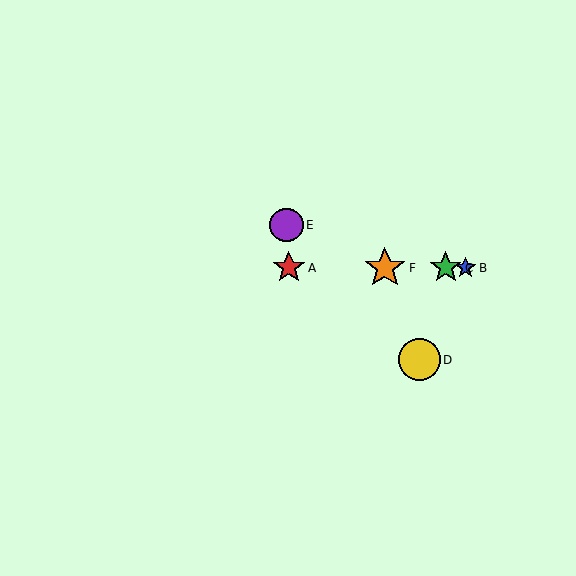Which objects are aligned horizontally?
Objects A, B, C, F are aligned horizontally.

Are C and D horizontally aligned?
No, C is at y≈268 and D is at y≈360.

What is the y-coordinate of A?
Object A is at y≈268.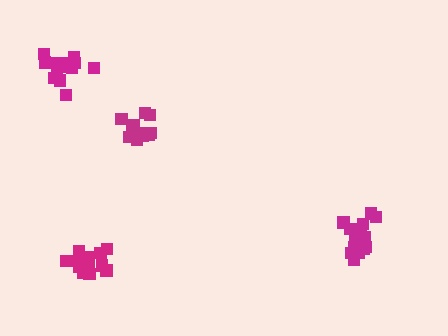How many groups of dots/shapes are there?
There are 4 groups.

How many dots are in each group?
Group 1: 16 dots, Group 2: 11 dots, Group 3: 14 dots, Group 4: 16 dots (57 total).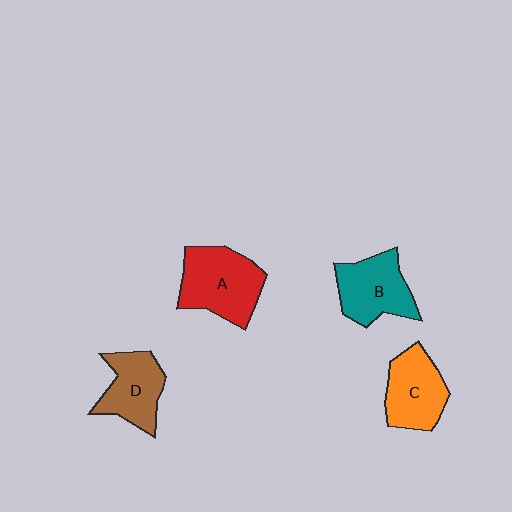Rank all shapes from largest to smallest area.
From largest to smallest: A (red), B (teal), C (orange), D (brown).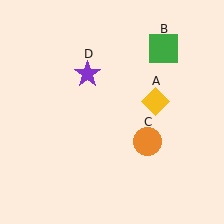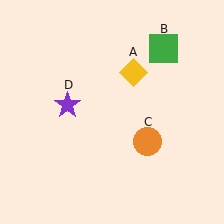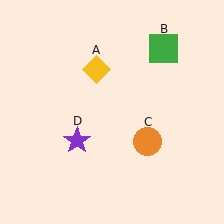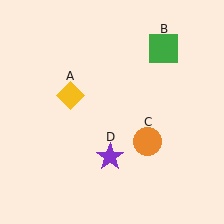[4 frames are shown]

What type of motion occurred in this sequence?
The yellow diamond (object A), purple star (object D) rotated counterclockwise around the center of the scene.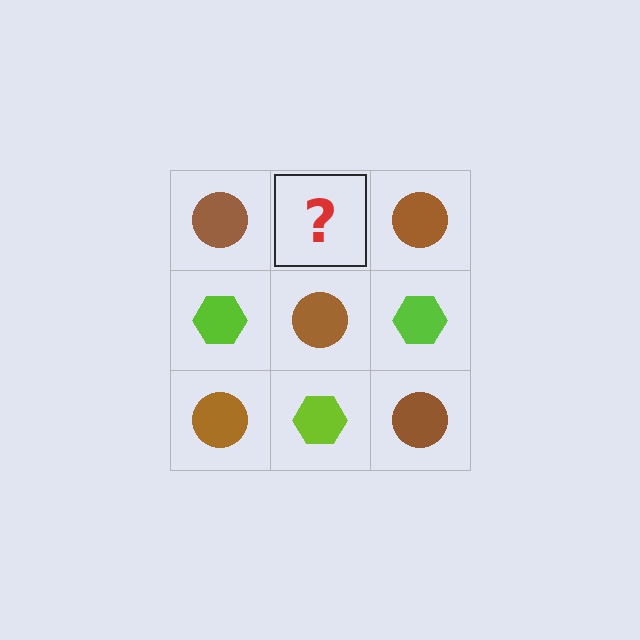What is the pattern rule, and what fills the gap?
The rule is that it alternates brown circle and lime hexagon in a checkerboard pattern. The gap should be filled with a lime hexagon.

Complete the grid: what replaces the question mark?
The question mark should be replaced with a lime hexagon.